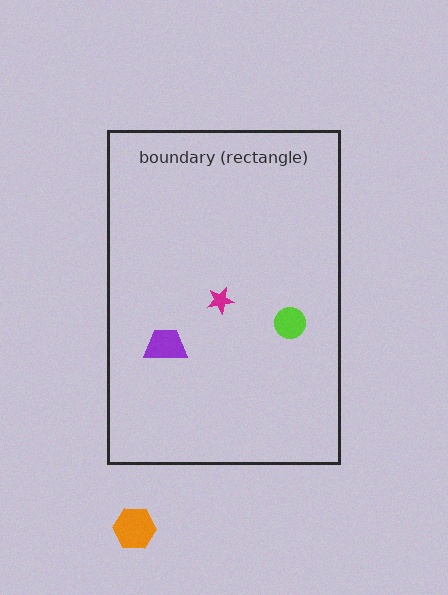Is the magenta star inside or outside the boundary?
Inside.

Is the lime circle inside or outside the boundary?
Inside.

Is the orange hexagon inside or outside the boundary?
Outside.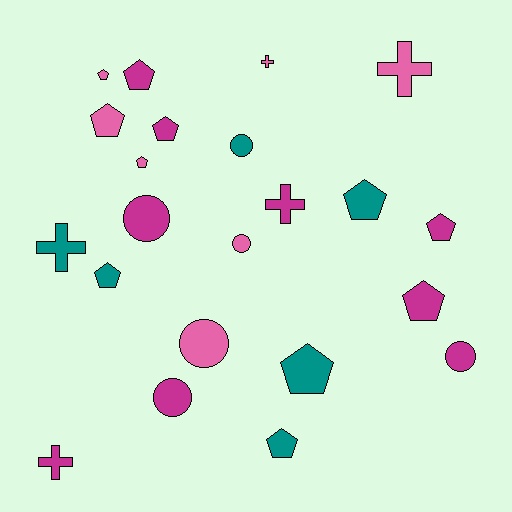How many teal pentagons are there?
There are 4 teal pentagons.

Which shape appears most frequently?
Pentagon, with 11 objects.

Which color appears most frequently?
Magenta, with 9 objects.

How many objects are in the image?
There are 22 objects.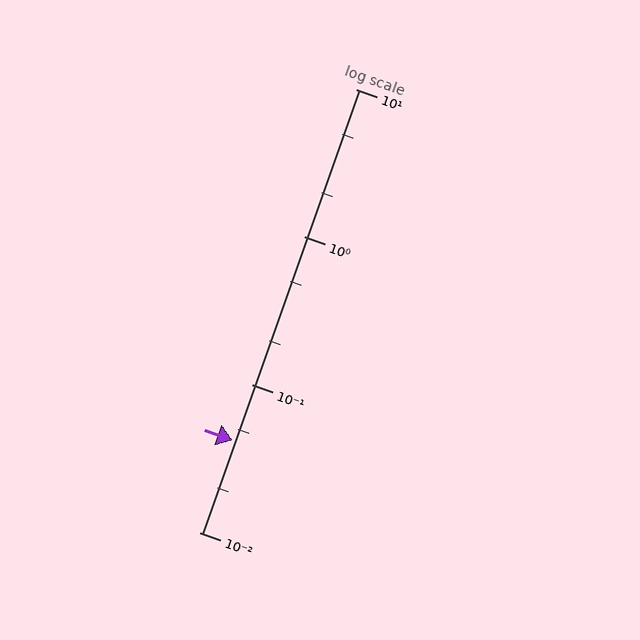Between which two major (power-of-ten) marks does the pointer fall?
The pointer is between 0.01 and 0.1.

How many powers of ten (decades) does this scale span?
The scale spans 3 decades, from 0.01 to 10.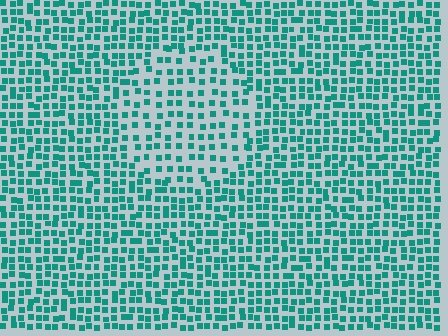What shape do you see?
I see a circle.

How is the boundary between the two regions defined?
The boundary is defined by a change in element density (approximately 1.7x ratio). All elements are the same color, size, and shape.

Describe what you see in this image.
The image contains small teal elements arranged at two different densities. A circle-shaped region is visible where the elements are less densely packed than the surrounding area.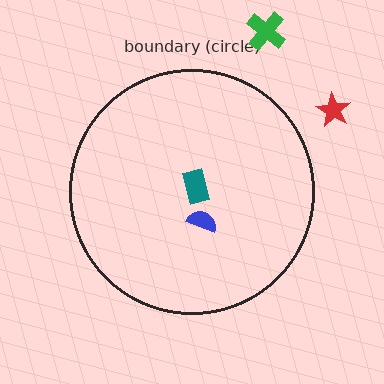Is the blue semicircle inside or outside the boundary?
Inside.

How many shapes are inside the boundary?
2 inside, 2 outside.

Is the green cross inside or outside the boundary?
Outside.